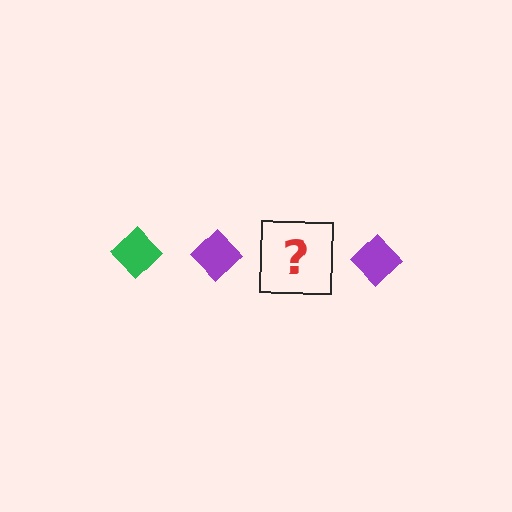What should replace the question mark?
The question mark should be replaced with a green diamond.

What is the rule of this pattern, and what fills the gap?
The rule is that the pattern cycles through green, purple diamonds. The gap should be filled with a green diamond.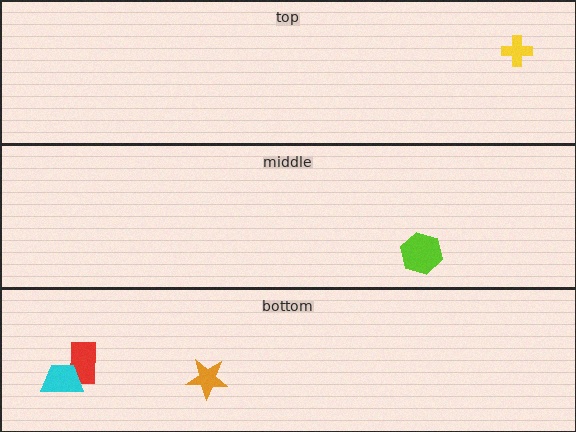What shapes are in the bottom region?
The orange star, the red rectangle, the cyan trapezoid.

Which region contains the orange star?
The bottom region.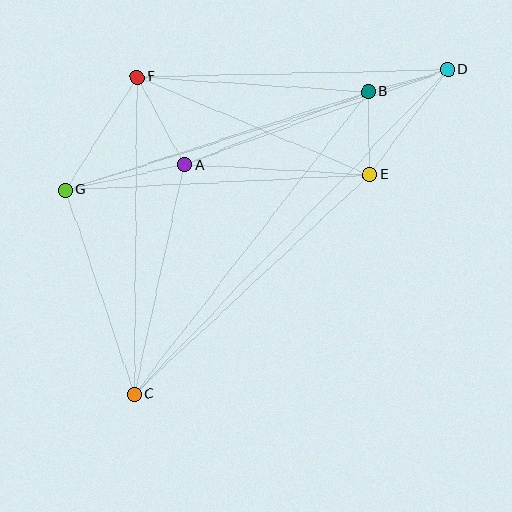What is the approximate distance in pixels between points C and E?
The distance between C and E is approximately 322 pixels.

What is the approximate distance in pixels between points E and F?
The distance between E and F is approximately 252 pixels.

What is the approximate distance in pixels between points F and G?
The distance between F and G is approximately 134 pixels.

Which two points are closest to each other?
Points B and E are closest to each other.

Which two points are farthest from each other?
Points C and D are farthest from each other.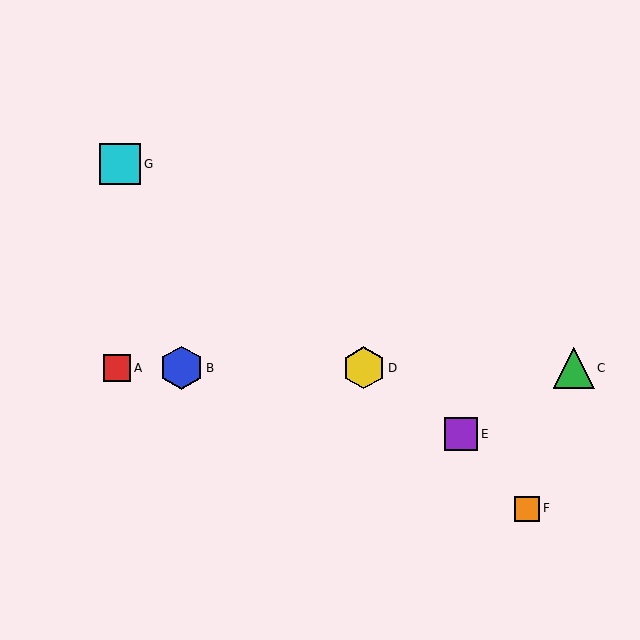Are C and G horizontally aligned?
No, C is at y≈368 and G is at y≈164.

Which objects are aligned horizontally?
Objects A, B, C, D are aligned horizontally.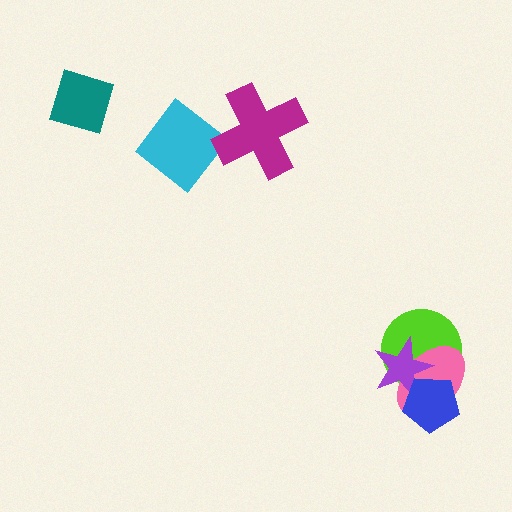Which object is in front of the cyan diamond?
The magenta cross is in front of the cyan diamond.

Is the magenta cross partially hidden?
No, no other shape covers it.